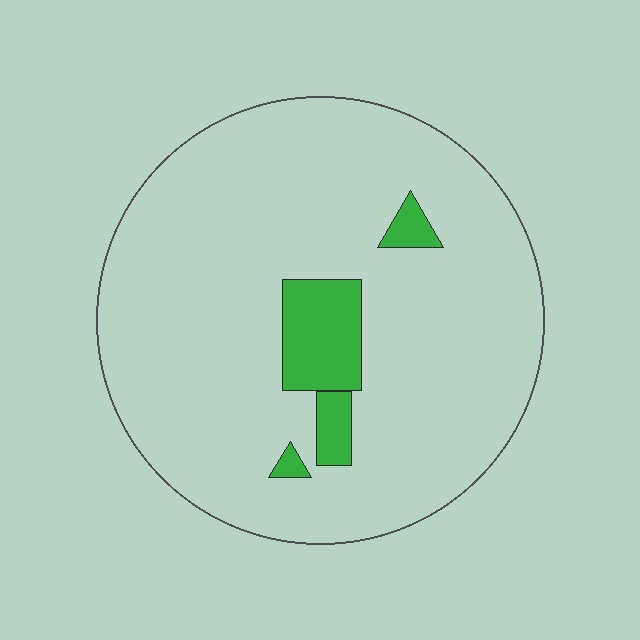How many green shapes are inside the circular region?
4.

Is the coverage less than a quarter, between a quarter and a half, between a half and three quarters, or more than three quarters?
Less than a quarter.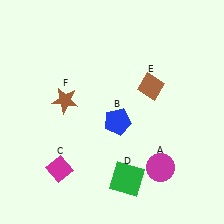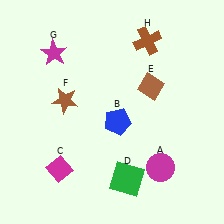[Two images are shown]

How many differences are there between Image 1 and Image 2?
There are 2 differences between the two images.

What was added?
A magenta star (G), a brown cross (H) were added in Image 2.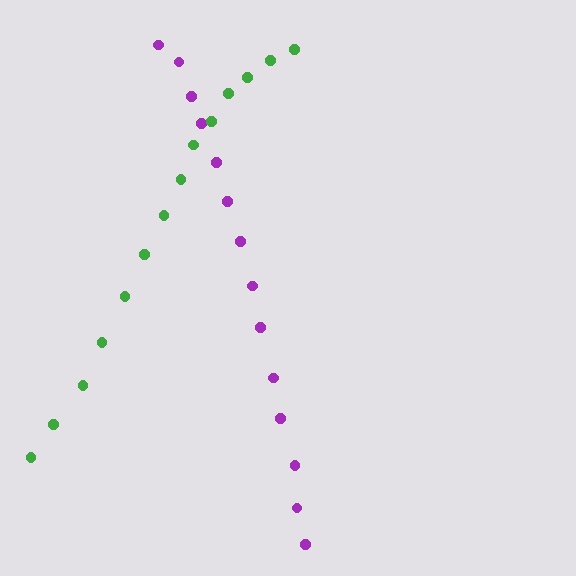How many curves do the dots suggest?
There are 2 distinct paths.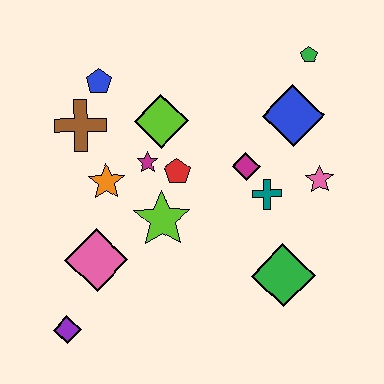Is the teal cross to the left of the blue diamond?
Yes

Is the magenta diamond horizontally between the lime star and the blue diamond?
Yes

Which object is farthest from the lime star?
The green pentagon is farthest from the lime star.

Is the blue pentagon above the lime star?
Yes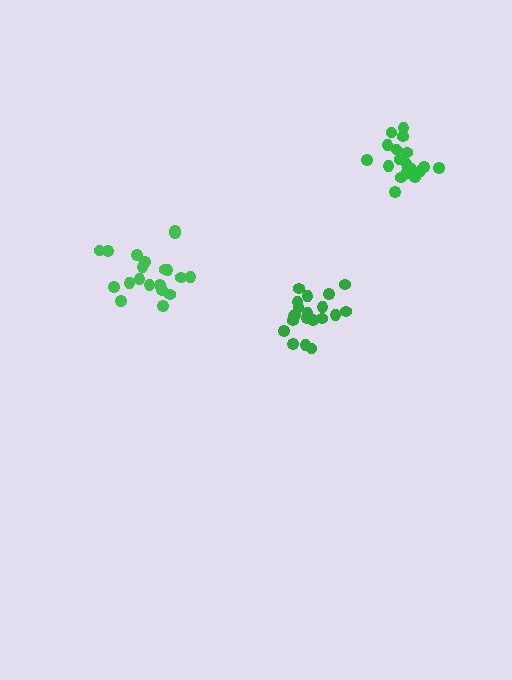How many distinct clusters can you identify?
There are 3 distinct clusters.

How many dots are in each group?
Group 1: 20 dots, Group 2: 19 dots, Group 3: 20 dots (59 total).